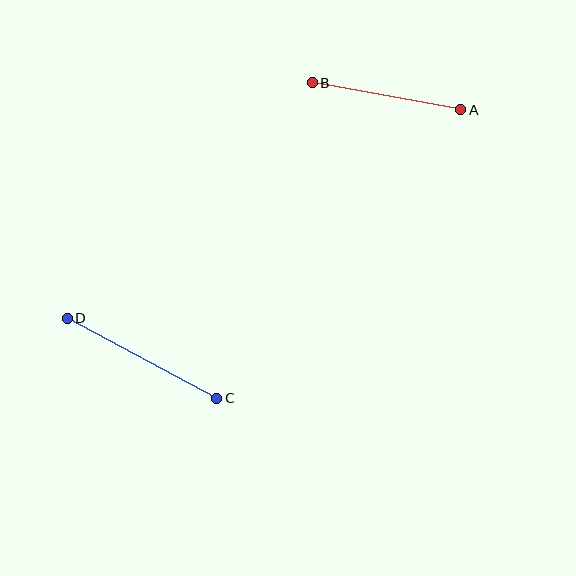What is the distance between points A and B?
The distance is approximately 151 pixels.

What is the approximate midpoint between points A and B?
The midpoint is at approximately (386, 96) pixels.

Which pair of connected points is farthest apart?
Points C and D are farthest apart.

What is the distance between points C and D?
The distance is approximately 169 pixels.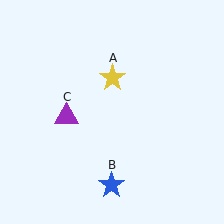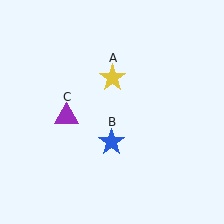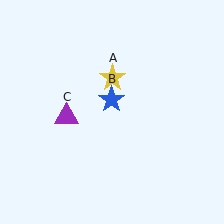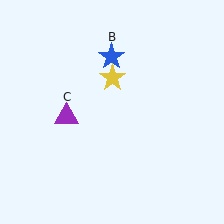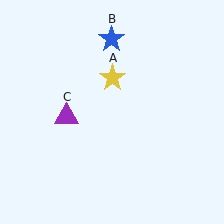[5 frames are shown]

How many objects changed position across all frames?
1 object changed position: blue star (object B).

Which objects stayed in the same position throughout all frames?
Yellow star (object A) and purple triangle (object C) remained stationary.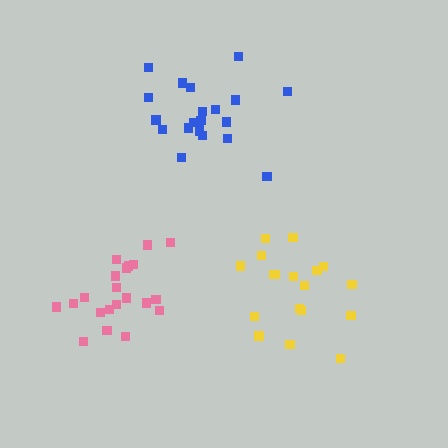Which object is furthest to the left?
The pink cluster is leftmost.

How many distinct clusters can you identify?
There are 3 distinct clusters.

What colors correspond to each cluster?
The clusters are colored: blue, yellow, pink.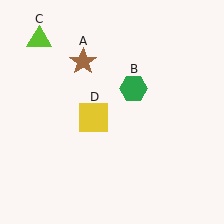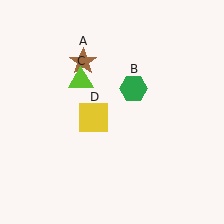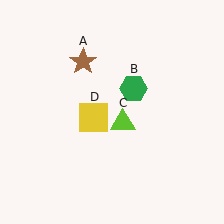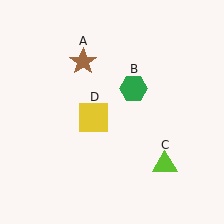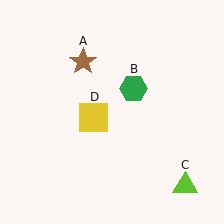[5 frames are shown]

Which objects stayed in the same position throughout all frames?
Brown star (object A) and green hexagon (object B) and yellow square (object D) remained stationary.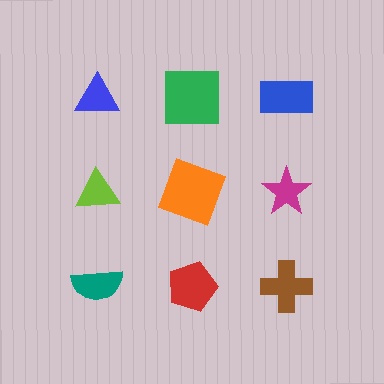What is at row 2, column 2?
An orange square.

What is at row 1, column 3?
A blue rectangle.